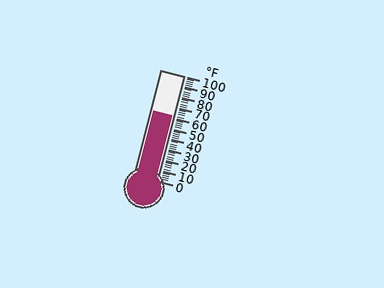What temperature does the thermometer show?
The thermometer shows approximately 62°F.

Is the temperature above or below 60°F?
The temperature is above 60°F.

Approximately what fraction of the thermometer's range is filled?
The thermometer is filled to approximately 60% of its range.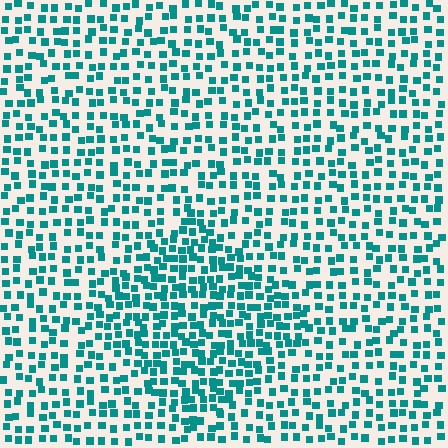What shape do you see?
I see a diamond.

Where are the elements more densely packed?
The elements are more densely packed inside the diamond boundary.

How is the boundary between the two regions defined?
The boundary is defined by a change in element density (approximately 1.6x ratio). All elements are the same color, size, and shape.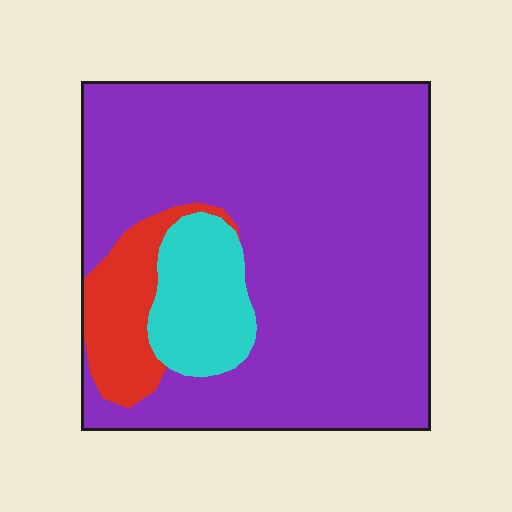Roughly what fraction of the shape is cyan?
Cyan takes up about one eighth (1/8) of the shape.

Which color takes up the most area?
Purple, at roughly 80%.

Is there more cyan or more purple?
Purple.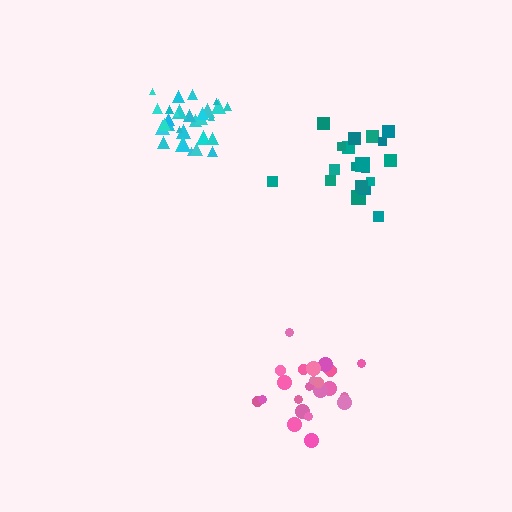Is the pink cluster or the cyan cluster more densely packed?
Cyan.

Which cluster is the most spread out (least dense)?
Pink.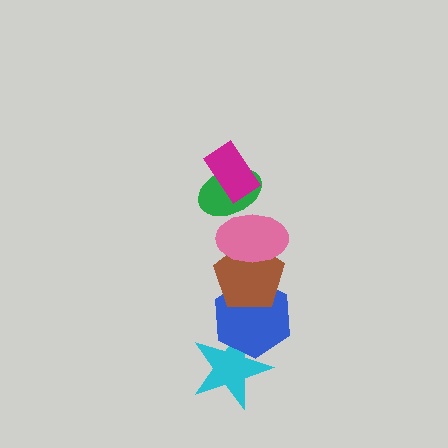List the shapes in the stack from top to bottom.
From top to bottom: the magenta rectangle, the green ellipse, the pink ellipse, the brown pentagon, the blue hexagon, the cyan star.